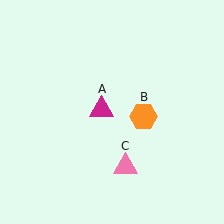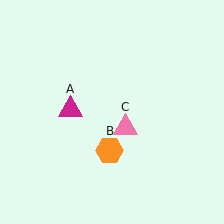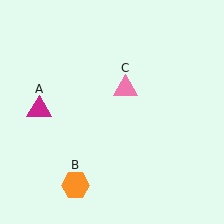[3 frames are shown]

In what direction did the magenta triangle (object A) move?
The magenta triangle (object A) moved left.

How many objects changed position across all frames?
3 objects changed position: magenta triangle (object A), orange hexagon (object B), pink triangle (object C).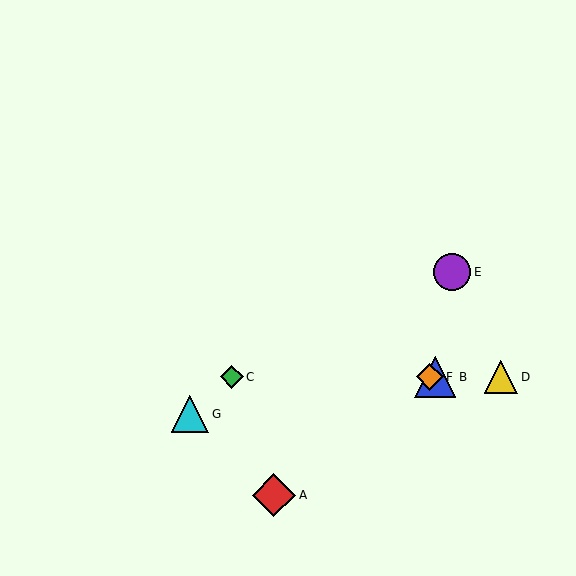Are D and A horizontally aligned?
No, D is at y≈377 and A is at y≈495.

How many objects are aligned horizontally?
4 objects (B, C, D, F) are aligned horizontally.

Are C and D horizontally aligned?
Yes, both are at y≈377.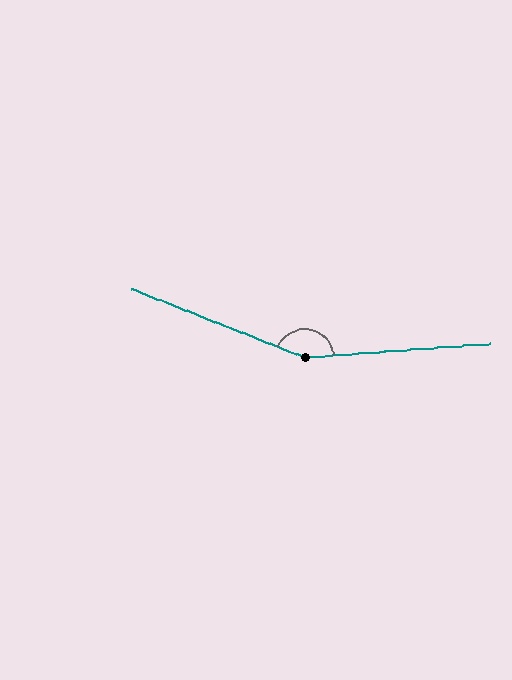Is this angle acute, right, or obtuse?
It is obtuse.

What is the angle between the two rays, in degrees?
Approximately 154 degrees.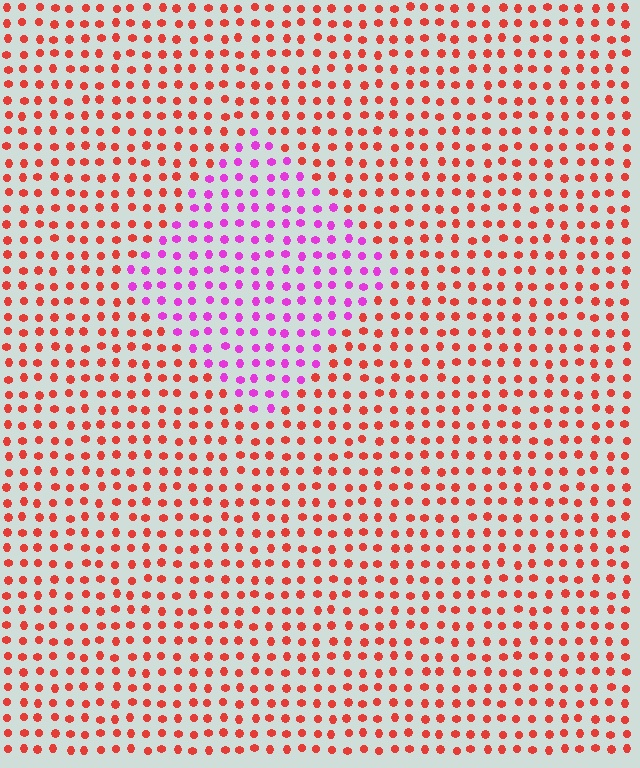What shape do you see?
I see a diamond.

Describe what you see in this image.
The image is filled with small red elements in a uniform arrangement. A diamond-shaped region is visible where the elements are tinted to a slightly different hue, forming a subtle color boundary.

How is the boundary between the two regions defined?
The boundary is defined purely by a slight shift in hue (about 59 degrees). Spacing, size, and orientation are identical on both sides.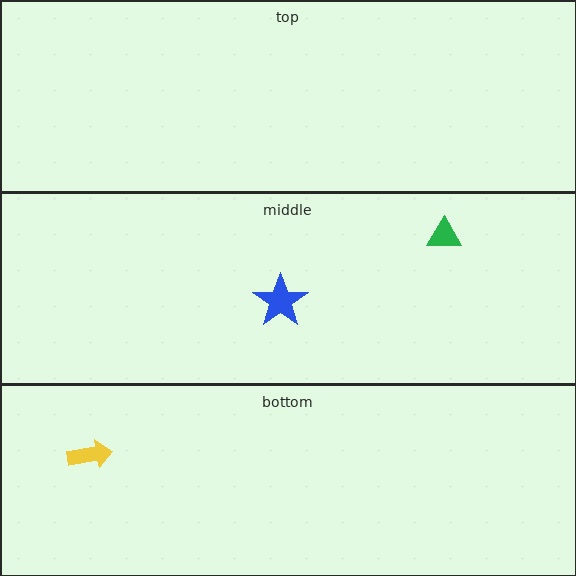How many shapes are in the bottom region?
1.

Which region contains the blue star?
The middle region.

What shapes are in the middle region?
The blue star, the green triangle.